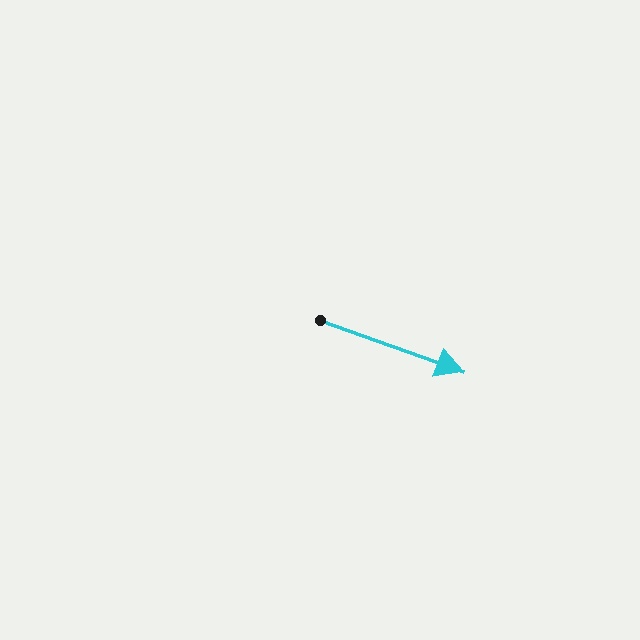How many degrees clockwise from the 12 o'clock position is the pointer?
Approximately 110 degrees.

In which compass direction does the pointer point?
East.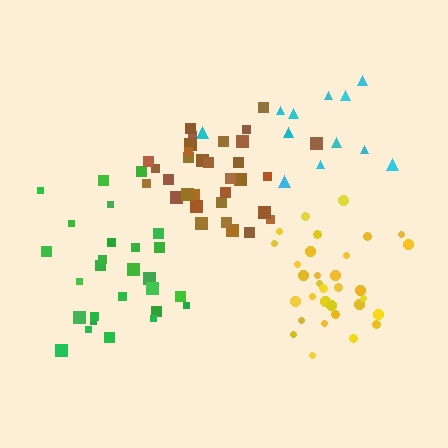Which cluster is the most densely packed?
Brown.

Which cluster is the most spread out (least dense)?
Cyan.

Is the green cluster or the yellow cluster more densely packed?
Yellow.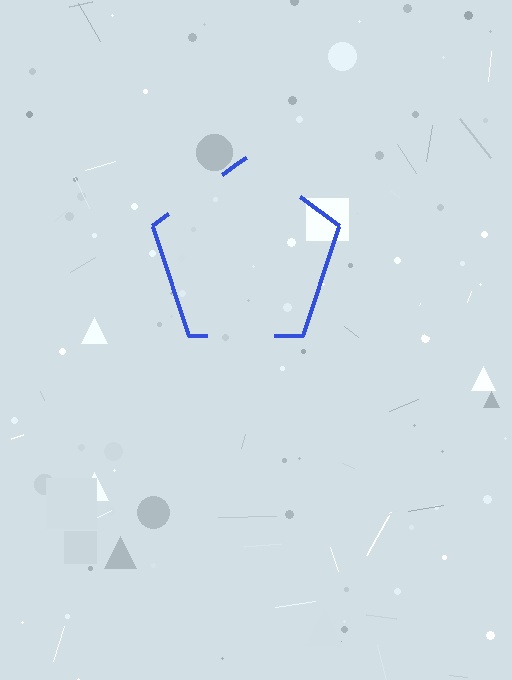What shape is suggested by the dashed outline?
The dashed outline suggests a pentagon.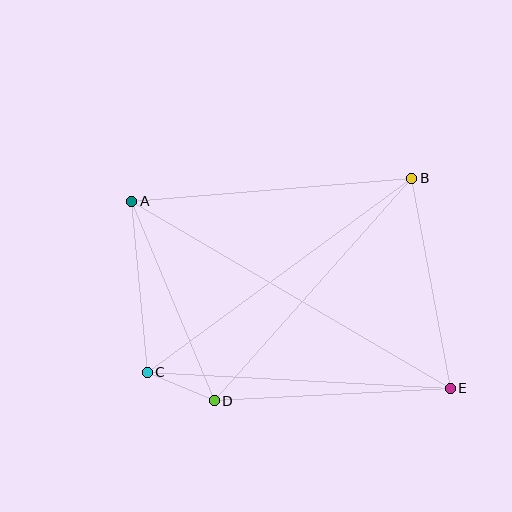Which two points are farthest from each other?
Points A and E are farthest from each other.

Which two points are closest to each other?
Points C and D are closest to each other.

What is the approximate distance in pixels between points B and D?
The distance between B and D is approximately 298 pixels.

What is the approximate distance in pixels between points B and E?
The distance between B and E is approximately 214 pixels.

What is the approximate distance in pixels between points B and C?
The distance between B and C is approximately 328 pixels.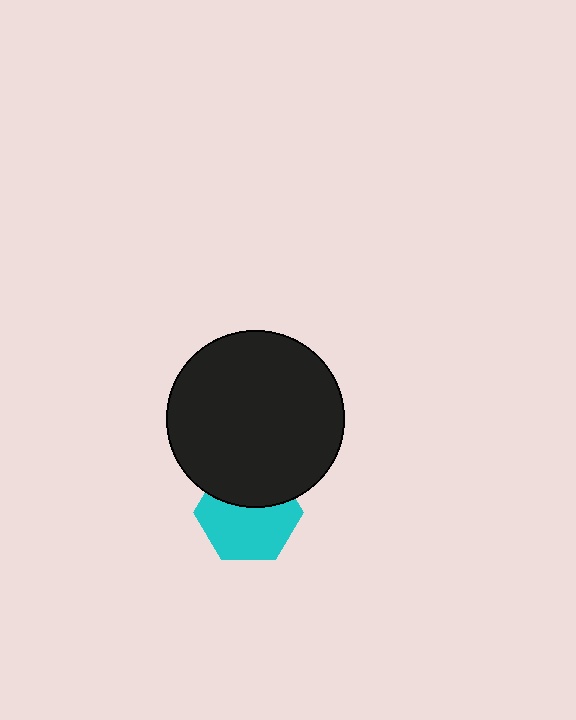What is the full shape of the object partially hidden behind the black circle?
The partially hidden object is a cyan hexagon.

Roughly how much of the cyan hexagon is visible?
About half of it is visible (roughly 62%).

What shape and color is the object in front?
The object in front is a black circle.